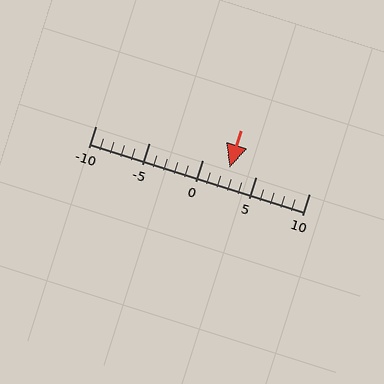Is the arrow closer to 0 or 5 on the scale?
The arrow is closer to 5.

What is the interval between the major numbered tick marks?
The major tick marks are spaced 5 units apart.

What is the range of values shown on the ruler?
The ruler shows values from -10 to 10.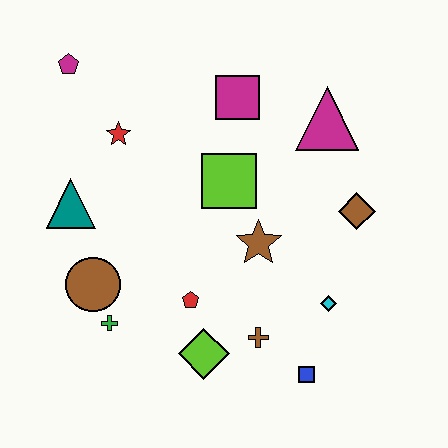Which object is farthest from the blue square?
The magenta pentagon is farthest from the blue square.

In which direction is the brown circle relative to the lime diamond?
The brown circle is to the left of the lime diamond.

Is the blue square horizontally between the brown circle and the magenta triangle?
Yes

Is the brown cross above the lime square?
No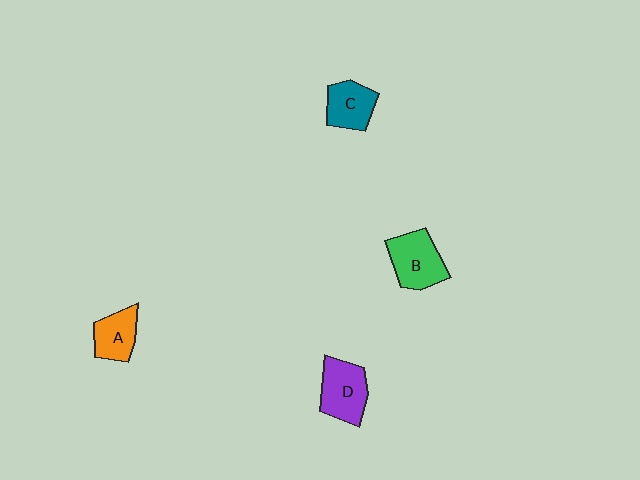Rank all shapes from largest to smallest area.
From largest to smallest: B (green), D (purple), C (teal), A (orange).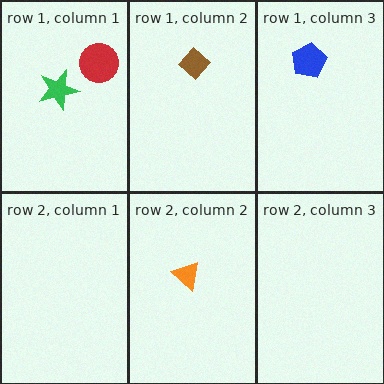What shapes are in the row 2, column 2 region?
The orange triangle.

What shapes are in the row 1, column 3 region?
The blue pentagon.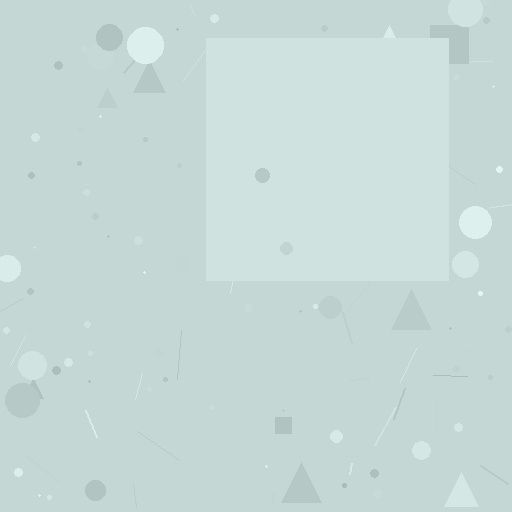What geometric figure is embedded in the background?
A square is embedded in the background.